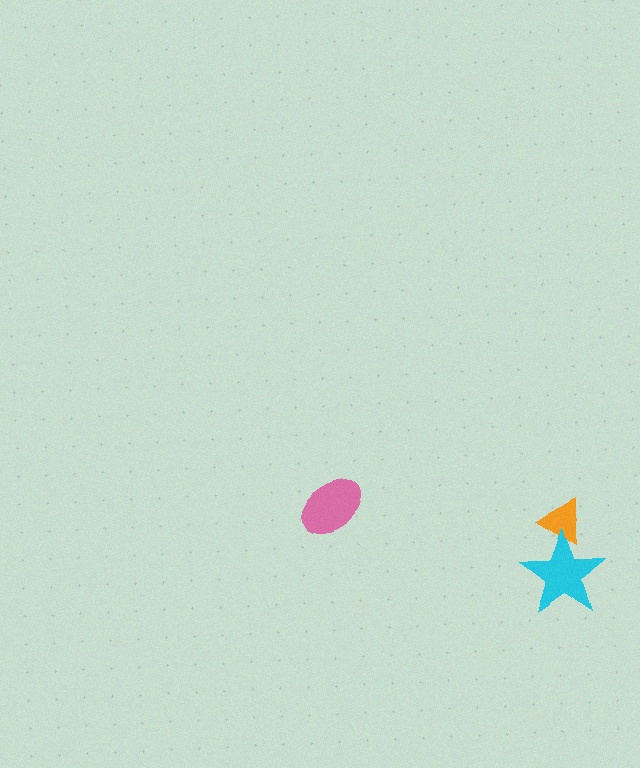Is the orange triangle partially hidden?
Yes, it is partially covered by another shape.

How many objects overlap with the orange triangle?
1 object overlaps with the orange triangle.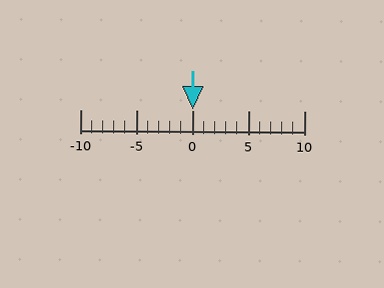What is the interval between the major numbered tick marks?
The major tick marks are spaced 5 units apart.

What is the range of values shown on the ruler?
The ruler shows values from -10 to 10.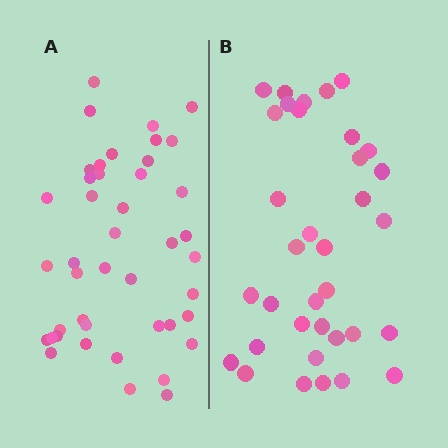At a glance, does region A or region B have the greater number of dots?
Region A (the left region) has more dots.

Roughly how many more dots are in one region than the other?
Region A has roughly 8 or so more dots than region B.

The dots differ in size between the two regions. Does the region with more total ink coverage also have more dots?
No. Region B has more total ink coverage because its dots are larger, but region A actually contains more individual dots. Total area can be misleading — the number of items is what matters here.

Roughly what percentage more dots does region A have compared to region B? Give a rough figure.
About 25% more.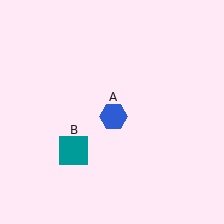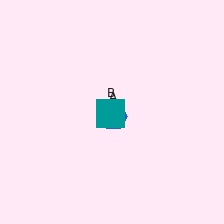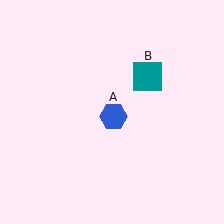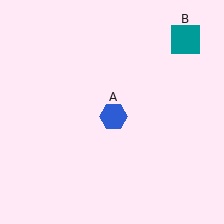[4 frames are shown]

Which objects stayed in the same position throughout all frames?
Blue hexagon (object A) remained stationary.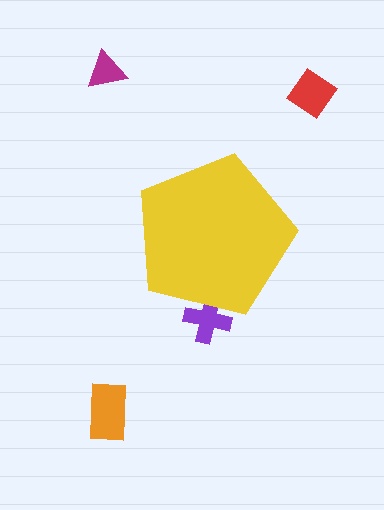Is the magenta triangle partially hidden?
No, the magenta triangle is fully visible.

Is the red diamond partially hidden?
No, the red diamond is fully visible.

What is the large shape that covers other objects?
A yellow pentagon.